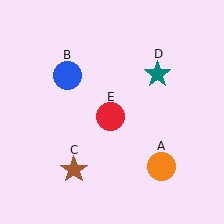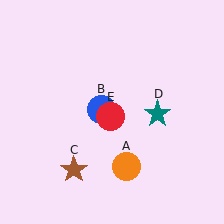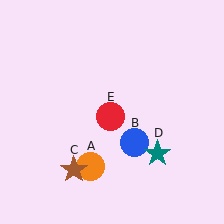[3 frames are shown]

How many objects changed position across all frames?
3 objects changed position: orange circle (object A), blue circle (object B), teal star (object D).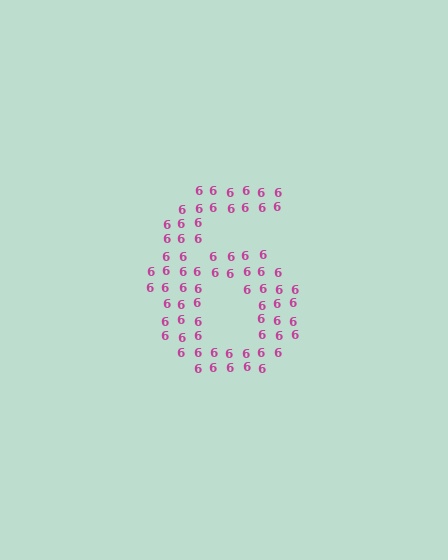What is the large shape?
The large shape is the digit 6.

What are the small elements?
The small elements are digit 6's.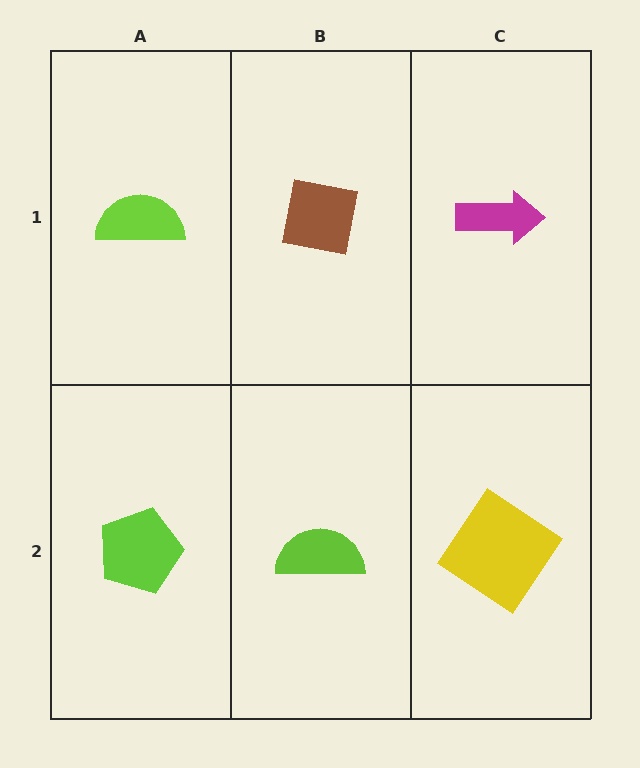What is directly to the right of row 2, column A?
A lime semicircle.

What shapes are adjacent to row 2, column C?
A magenta arrow (row 1, column C), a lime semicircle (row 2, column B).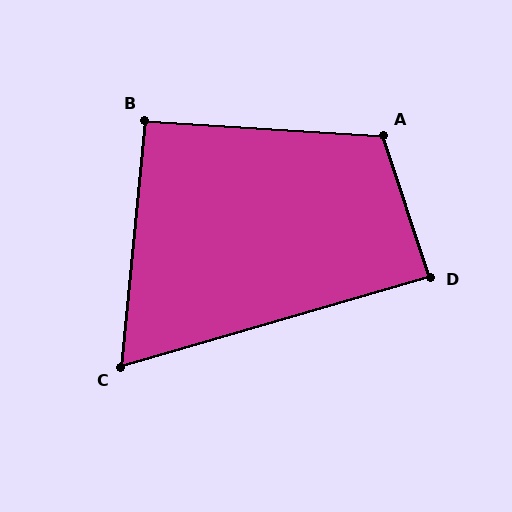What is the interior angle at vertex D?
Approximately 88 degrees (approximately right).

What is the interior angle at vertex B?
Approximately 92 degrees (approximately right).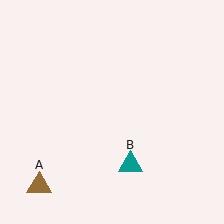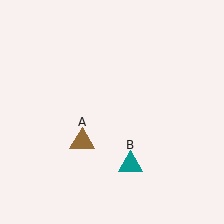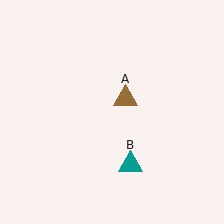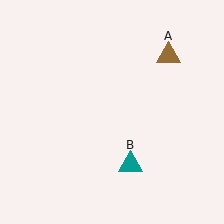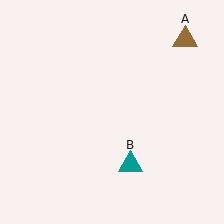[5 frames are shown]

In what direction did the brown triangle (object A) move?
The brown triangle (object A) moved up and to the right.